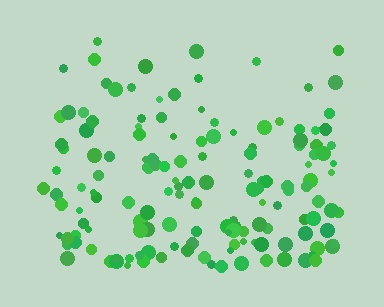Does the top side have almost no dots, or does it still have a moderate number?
Still a moderate number, just noticeably fewer than the bottom.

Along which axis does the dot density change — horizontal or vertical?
Vertical.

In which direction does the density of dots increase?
From top to bottom, with the bottom side densest.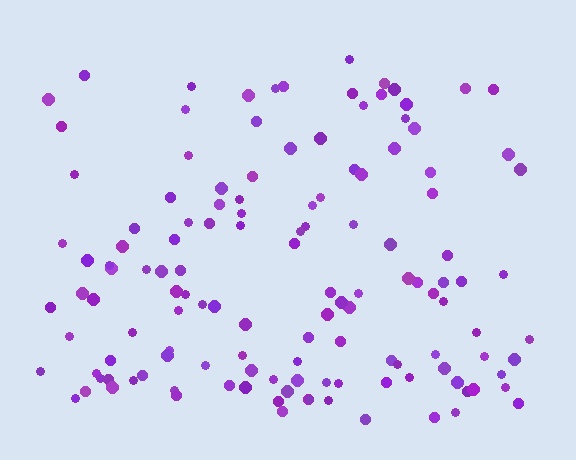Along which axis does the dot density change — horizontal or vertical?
Vertical.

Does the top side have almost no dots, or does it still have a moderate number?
Still a moderate number, just noticeably fewer than the bottom.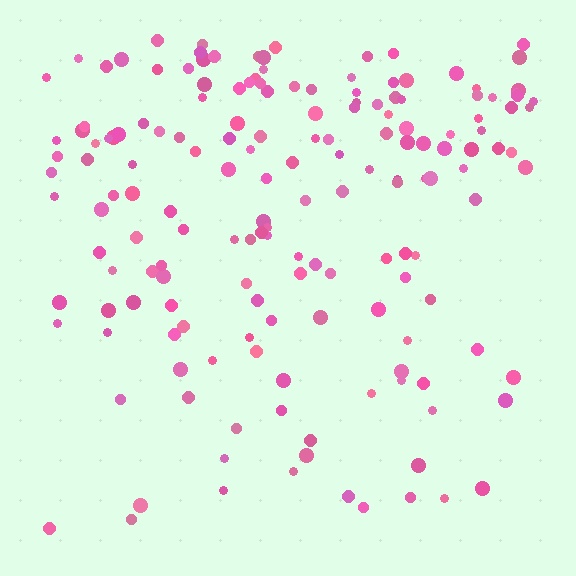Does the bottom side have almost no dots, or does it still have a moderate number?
Still a moderate number, just noticeably fewer than the top.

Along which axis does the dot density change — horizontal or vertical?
Vertical.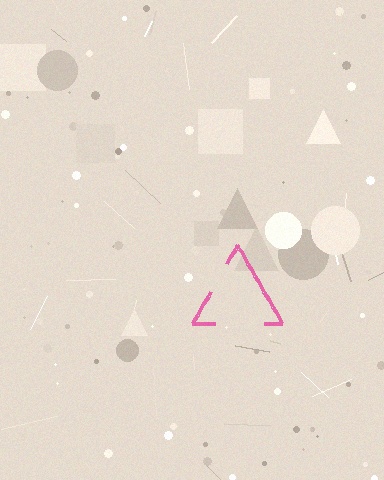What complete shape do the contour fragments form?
The contour fragments form a triangle.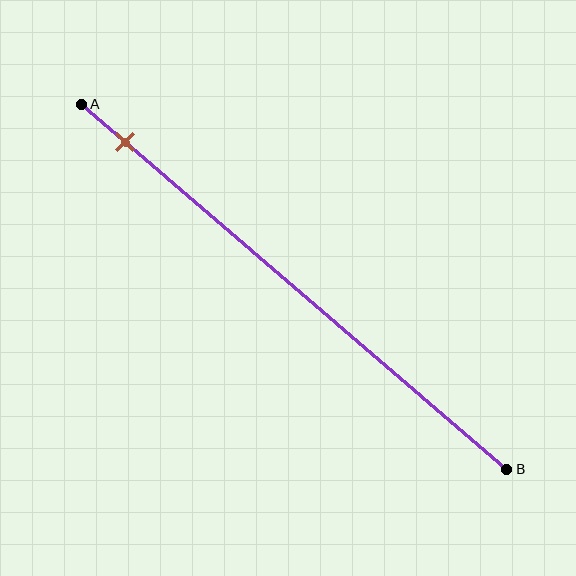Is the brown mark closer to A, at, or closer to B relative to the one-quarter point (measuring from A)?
The brown mark is closer to point A than the one-quarter point of segment AB.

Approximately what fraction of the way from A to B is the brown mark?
The brown mark is approximately 10% of the way from A to B.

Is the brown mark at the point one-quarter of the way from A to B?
No, the mark is at about 10% from A, not at the 25% one-quarter point.